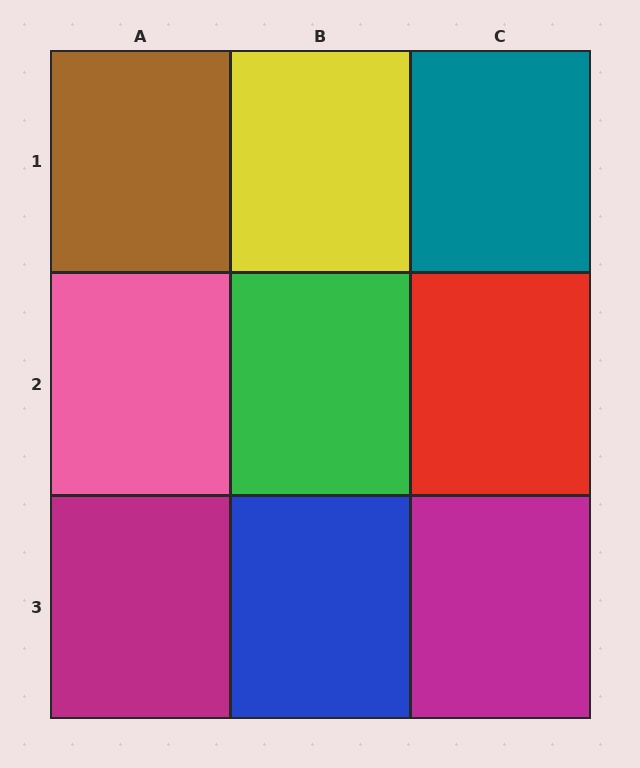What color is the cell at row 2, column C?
Red.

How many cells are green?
1 cell is green.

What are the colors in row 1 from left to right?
Brown, yellow, teal.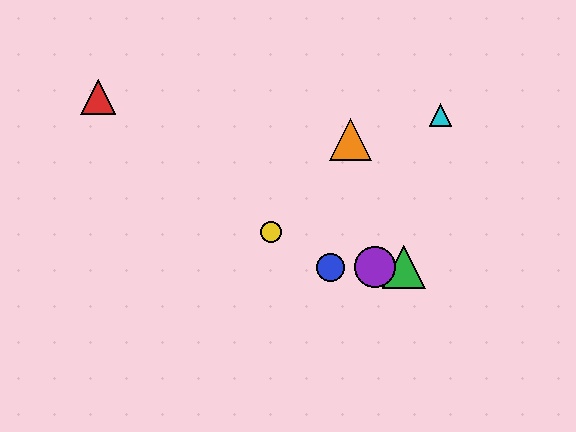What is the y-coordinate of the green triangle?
The green triangle is at y≈267.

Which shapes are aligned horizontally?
The blue circle, the green triangle, the purple circle are aligned horizontally.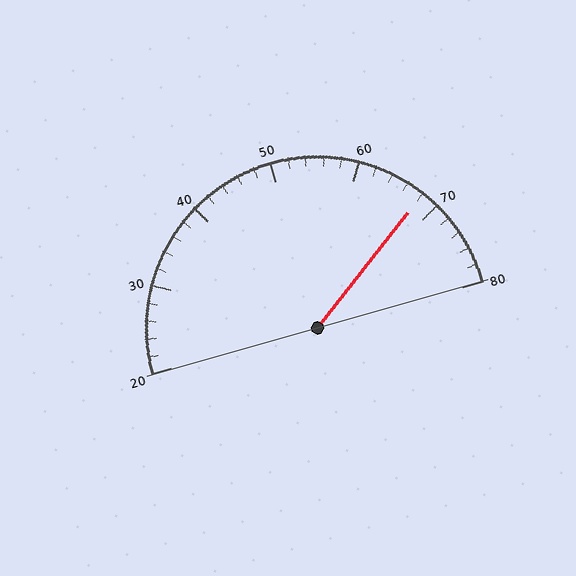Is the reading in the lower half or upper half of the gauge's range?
The reading is in the upper half of the range (20 to 80).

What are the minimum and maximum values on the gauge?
The gauge ranges from 20 to 80.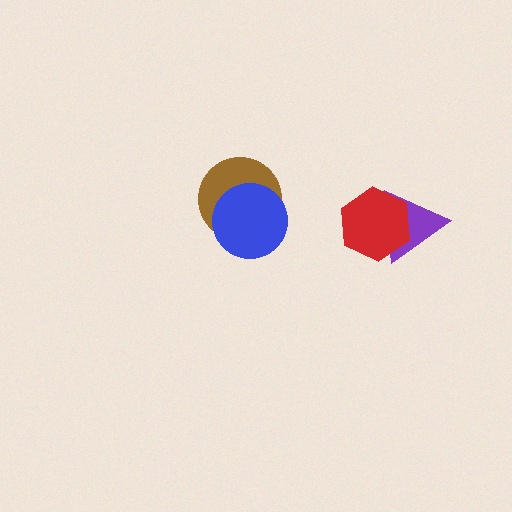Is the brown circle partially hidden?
Yes, it is partially covered by another shape.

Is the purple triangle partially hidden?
Yes, it is partially covered by another shape.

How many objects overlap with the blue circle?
1 object overlaps with the blue circle.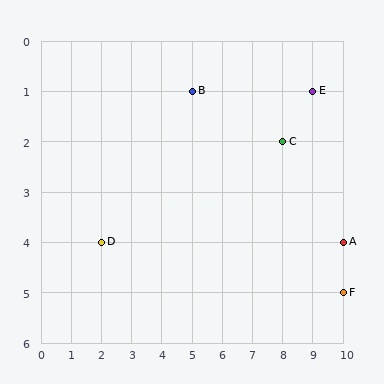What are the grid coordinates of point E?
Point E is at grid coordinates (9, 1).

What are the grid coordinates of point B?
Point B is at grid coordinates (5, 1).